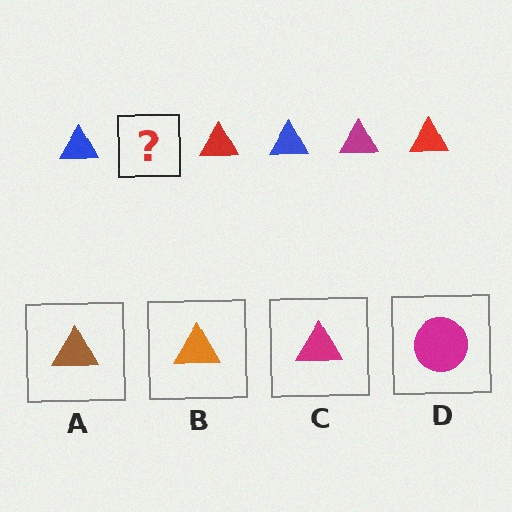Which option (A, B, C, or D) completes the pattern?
C.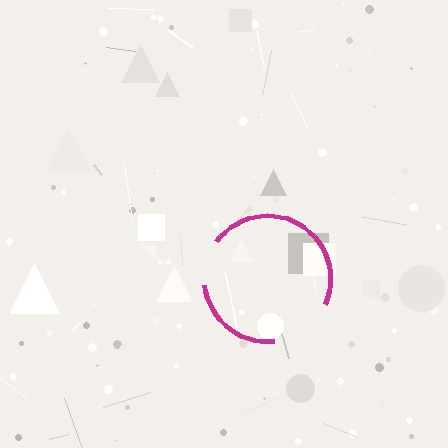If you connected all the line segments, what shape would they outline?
They would outline a circle.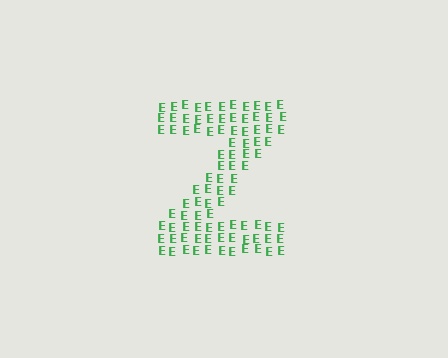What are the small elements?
The small elements are letter E's.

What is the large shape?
The large shape is the letter Z.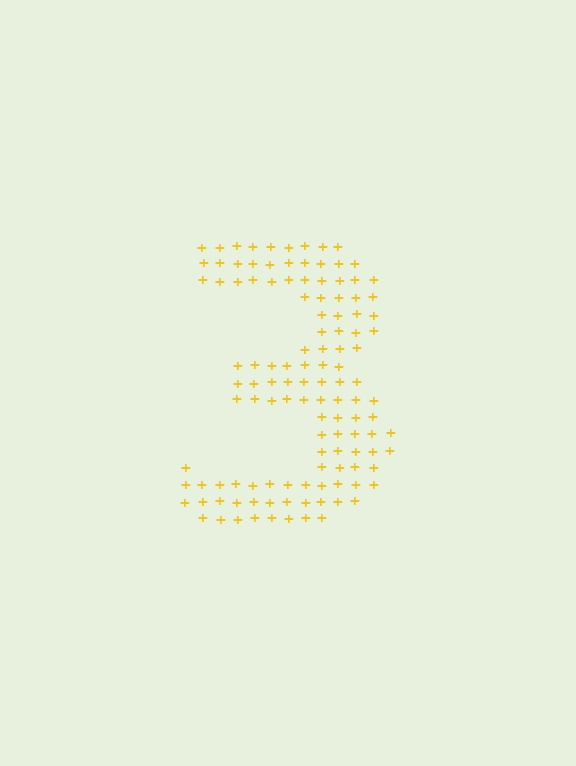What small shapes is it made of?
It is made of small plus signs.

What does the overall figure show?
The overall figure shows the digit 3.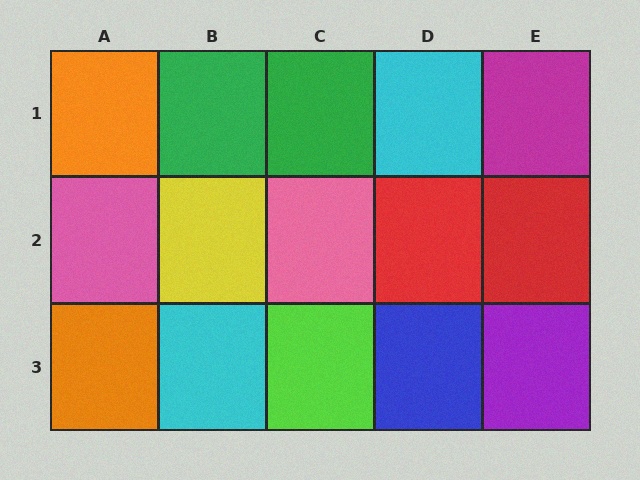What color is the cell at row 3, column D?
Blue.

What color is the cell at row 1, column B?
Green.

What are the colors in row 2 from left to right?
Pink, yellow, pink, red, red.